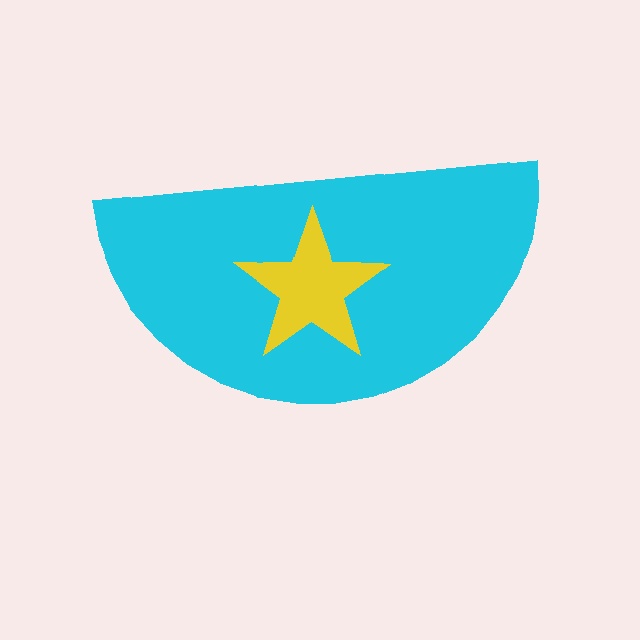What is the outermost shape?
The cyan semicircle.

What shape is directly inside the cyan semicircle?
The yellow star.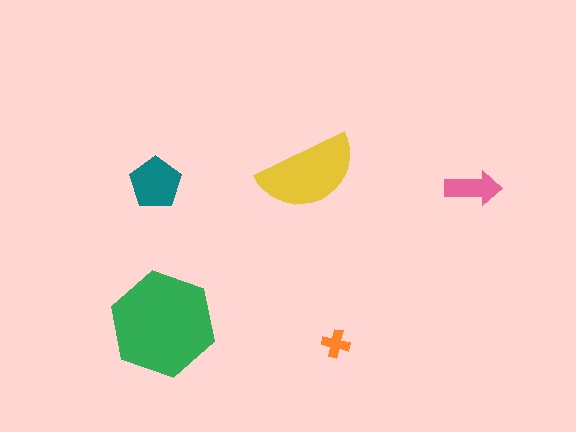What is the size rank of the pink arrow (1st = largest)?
4th.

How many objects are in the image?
There are 5 objects in the image.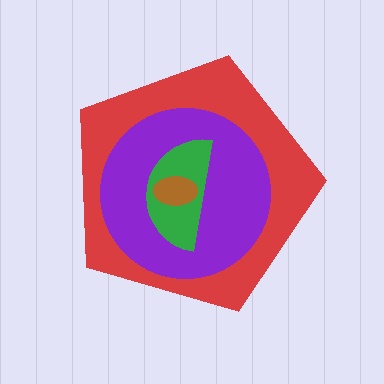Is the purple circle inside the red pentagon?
Yes.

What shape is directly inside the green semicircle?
The brown ellipse.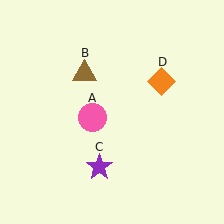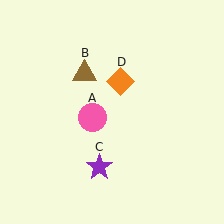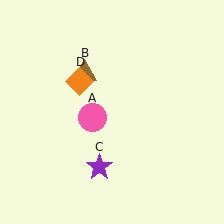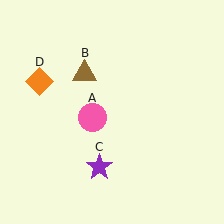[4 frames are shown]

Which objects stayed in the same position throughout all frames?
Pink circle (object A) and brown triangle (object B) and purple star (object C) remained stationary.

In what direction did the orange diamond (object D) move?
The orange diamond (object D) moved left.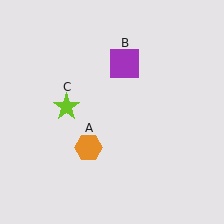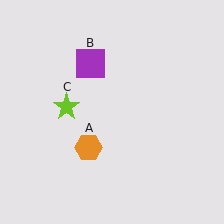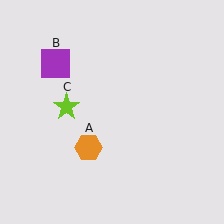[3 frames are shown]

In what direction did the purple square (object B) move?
The purple square (object B) moved left.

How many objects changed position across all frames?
1 object changed position: purple square (object B).